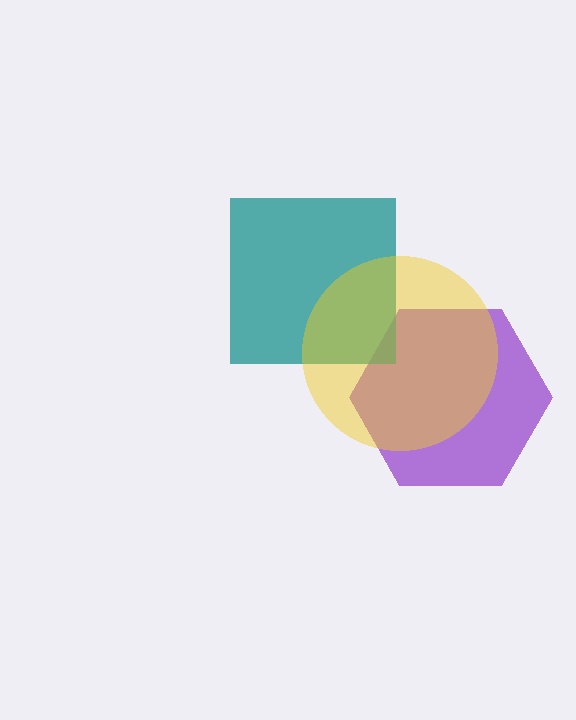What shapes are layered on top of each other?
The layered shapes are: a purple hexagon, a teal square, a yellow circle.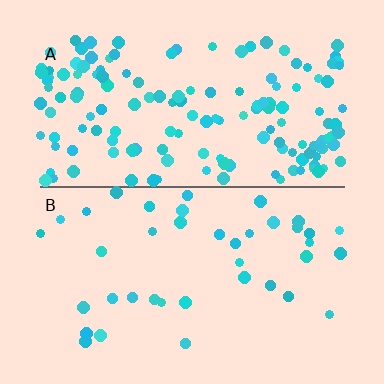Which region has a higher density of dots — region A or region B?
A (the top).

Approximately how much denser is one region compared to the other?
Approximately 3.8× — region A over region B.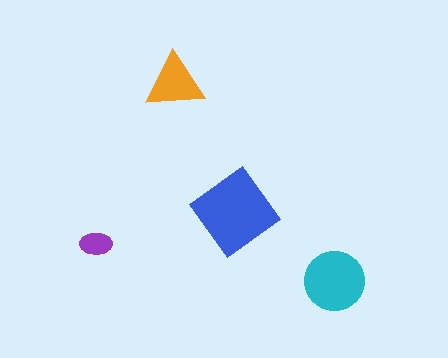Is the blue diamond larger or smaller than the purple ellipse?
Larger.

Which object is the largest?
The blue diamond.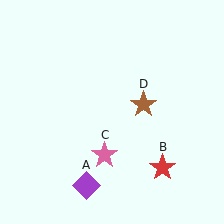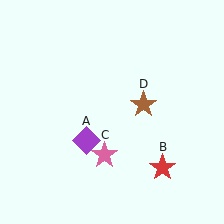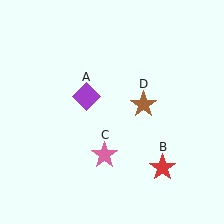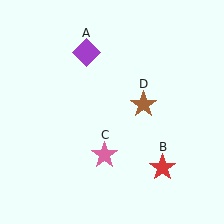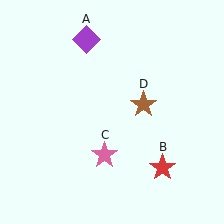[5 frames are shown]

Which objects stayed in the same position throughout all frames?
Red star (object B) and pink star (object C) and brown star (object D) remained stationary.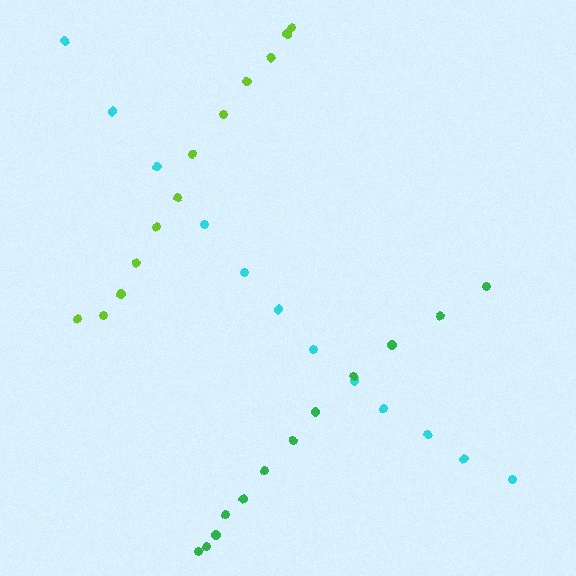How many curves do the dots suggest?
There are 3 distinct paths.